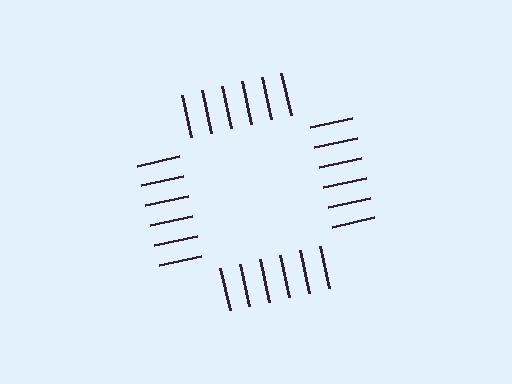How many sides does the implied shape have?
4 sides — the line-ends trace a square.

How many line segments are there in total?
24 — 6 along each of the 4 edges.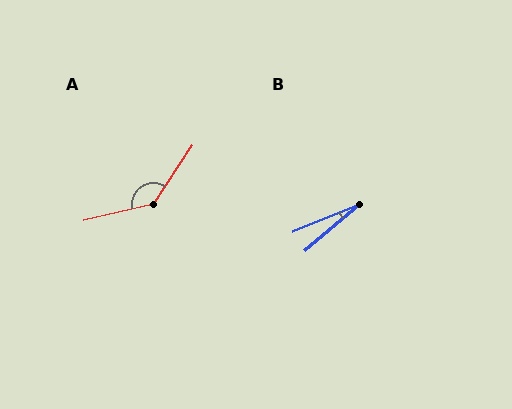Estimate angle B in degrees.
Approximately 18 degrees.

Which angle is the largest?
A, at approximately 136 degrees.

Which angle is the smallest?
B, at approximately 18 degrees.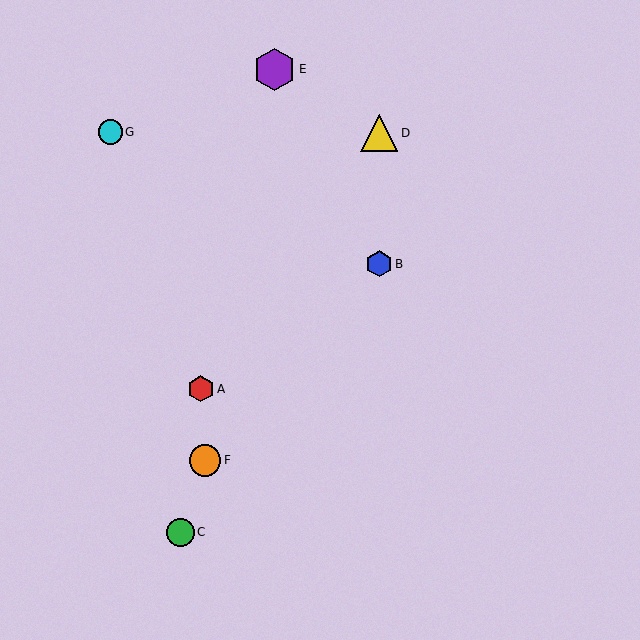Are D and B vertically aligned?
Yes, both are at x≈379.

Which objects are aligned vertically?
Objects B, D are aligned vertically.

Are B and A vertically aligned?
No, B is at x≈379 and A is at x≈201.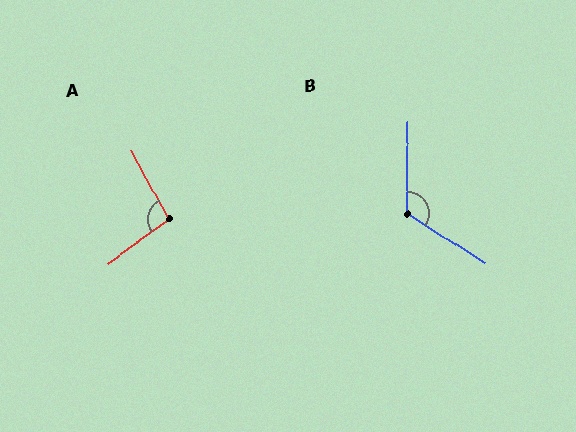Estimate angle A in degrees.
Approximately 97 degrees.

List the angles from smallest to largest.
A (97°), B (122°).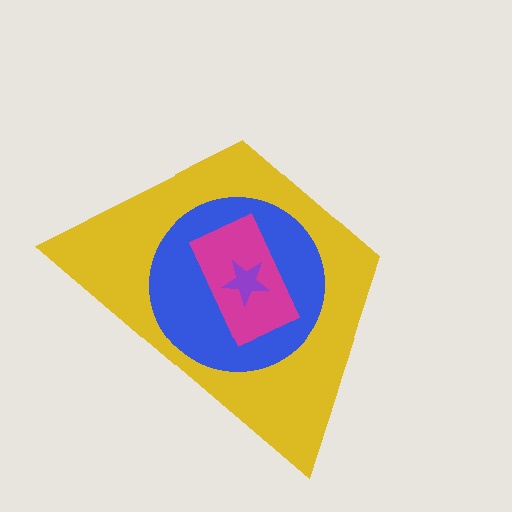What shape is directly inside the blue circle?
The magenta rectangle.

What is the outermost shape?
The yellow trapezoid.